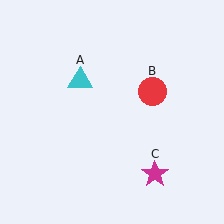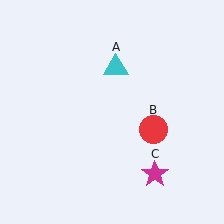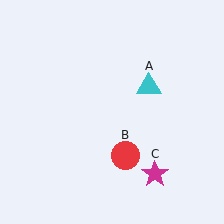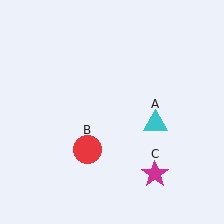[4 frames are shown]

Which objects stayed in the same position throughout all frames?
Magenta star (object C) remained stationary.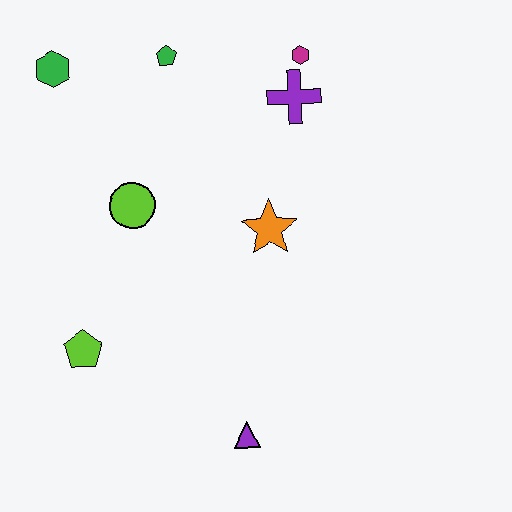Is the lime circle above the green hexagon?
No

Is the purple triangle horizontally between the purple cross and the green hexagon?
Yes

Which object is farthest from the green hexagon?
The purple triangle is farthest from the green hexagon.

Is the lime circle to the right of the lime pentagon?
Yes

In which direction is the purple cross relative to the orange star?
The purple cross is above the orange star.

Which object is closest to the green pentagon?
The green hexagon is closest to the green pentagon.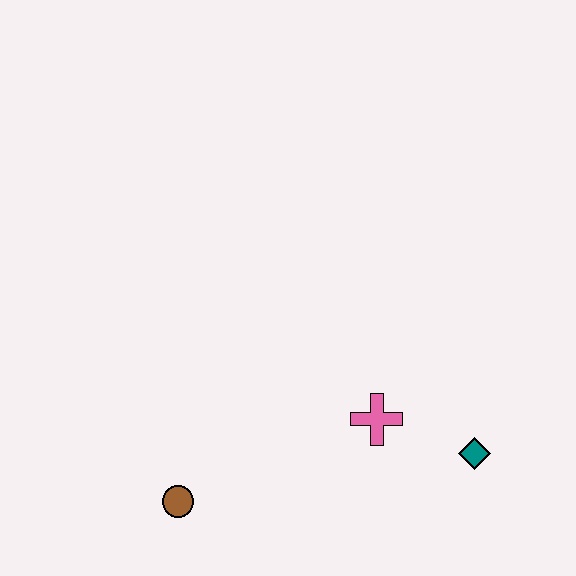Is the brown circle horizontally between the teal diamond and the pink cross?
No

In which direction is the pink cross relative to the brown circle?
The pink cross is to the right of the brown circle.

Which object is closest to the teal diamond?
The pink cross is closest to the teal diamond.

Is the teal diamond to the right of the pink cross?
Yes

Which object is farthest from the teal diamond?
The brown circle is farthest from the teal diamond.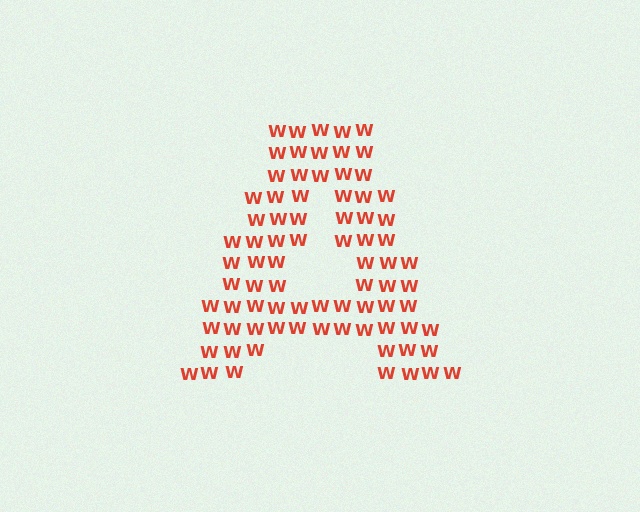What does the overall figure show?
The overall figure shows the letter A.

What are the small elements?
The small elements are letter W's.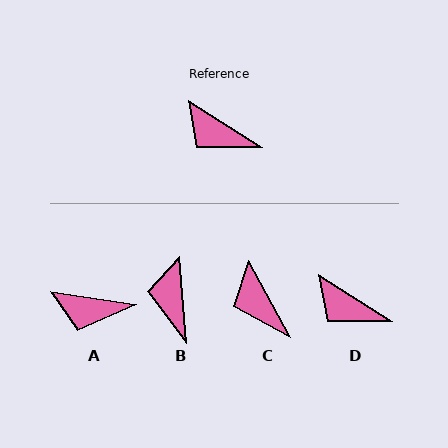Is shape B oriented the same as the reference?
No, it is off by about 52 degrees.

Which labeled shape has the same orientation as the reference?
D.